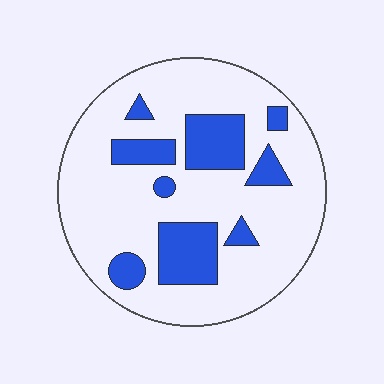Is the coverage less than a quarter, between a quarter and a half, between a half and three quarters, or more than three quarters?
Less than a quarter.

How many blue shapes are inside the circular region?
9.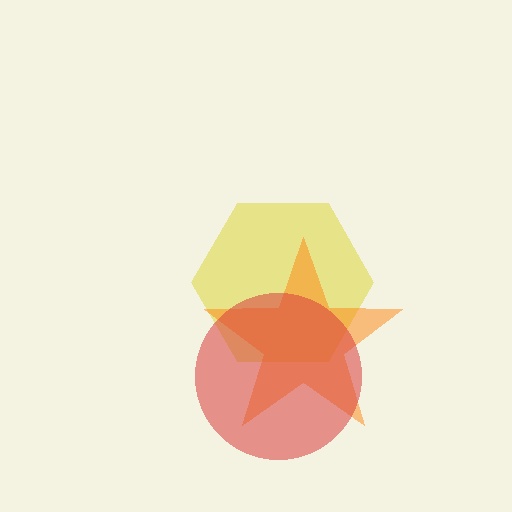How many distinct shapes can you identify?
There are 3 distinct shapes: a yellow hexagon, an orange star, a red circle.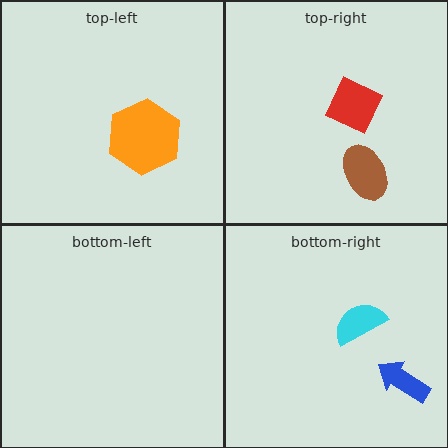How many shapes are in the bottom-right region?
2.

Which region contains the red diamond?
The top-right region.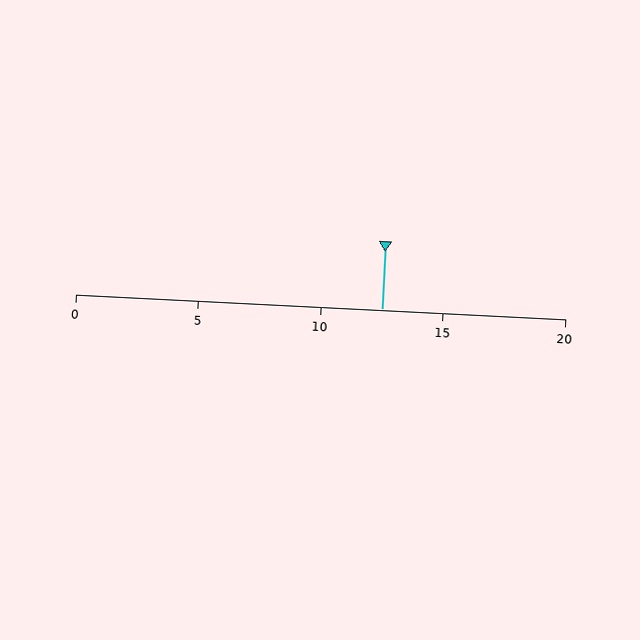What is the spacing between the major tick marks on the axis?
The major ticks are spaced 5 apart.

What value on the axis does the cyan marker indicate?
The marker indicates approximately 12.5.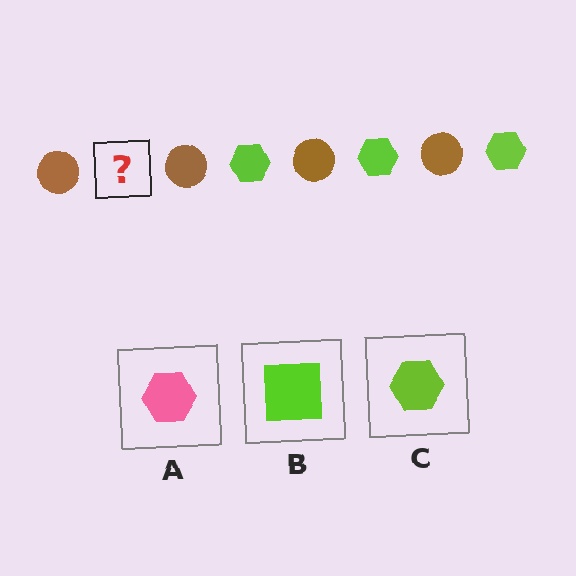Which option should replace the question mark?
Option C.